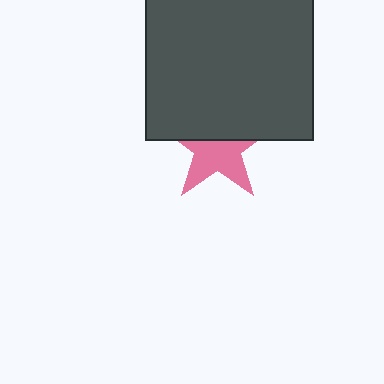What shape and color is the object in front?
The object in front is a dark gray square.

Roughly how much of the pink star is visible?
About half of it is visible (roughly 54%).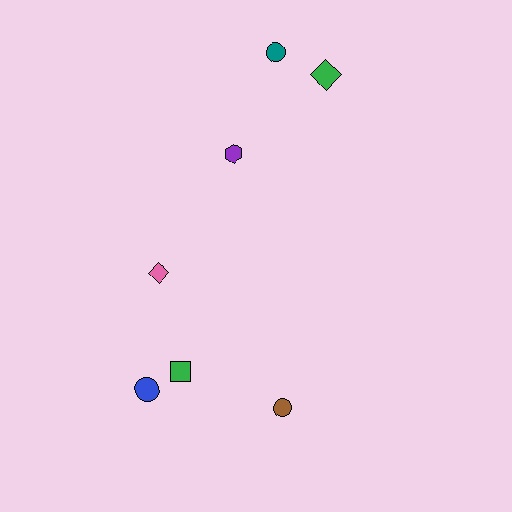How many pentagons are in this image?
There are no pentagons.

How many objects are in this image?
There are 7 objects.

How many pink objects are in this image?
There is 1 pink object.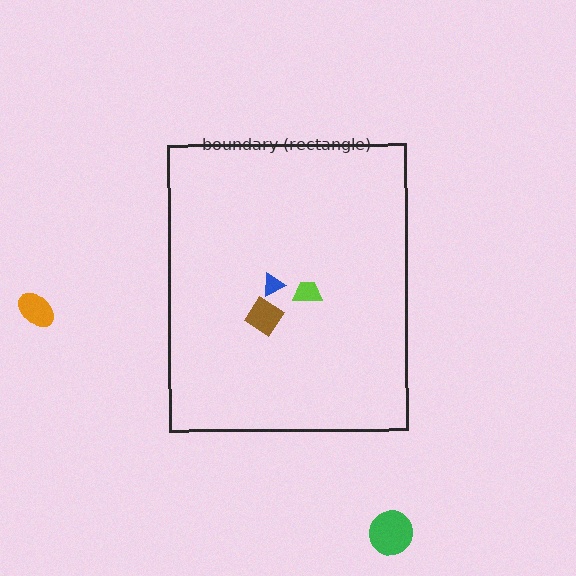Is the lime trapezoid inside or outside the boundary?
Inside.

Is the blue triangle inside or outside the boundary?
Inside.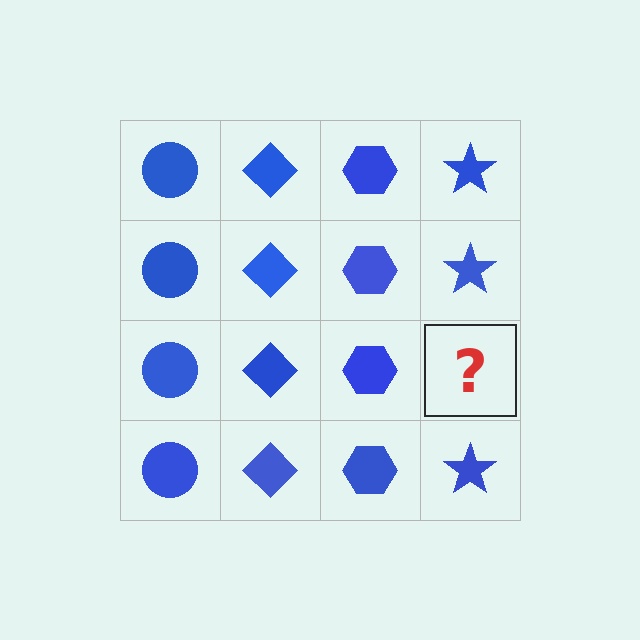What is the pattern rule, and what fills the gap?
The rule is that each column has a consistent shape. The gap should be filled with a blue star.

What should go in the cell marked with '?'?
The missing cell should contain a blue star.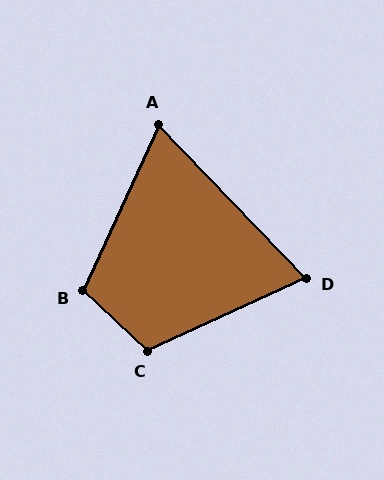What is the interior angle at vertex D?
Approximately 71 degrees (acute).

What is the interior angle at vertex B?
Approximately 109 degrees (obtuse).